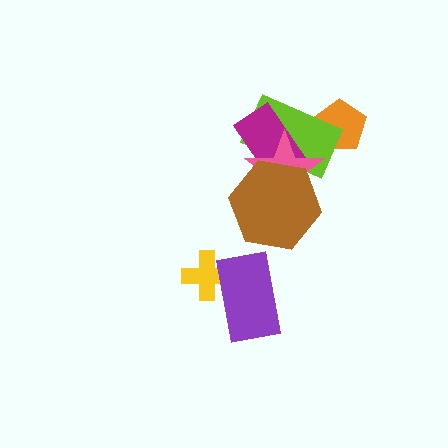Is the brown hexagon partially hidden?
No, no other shape covers it.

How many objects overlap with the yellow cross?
1 object overlaps with the yellow cross.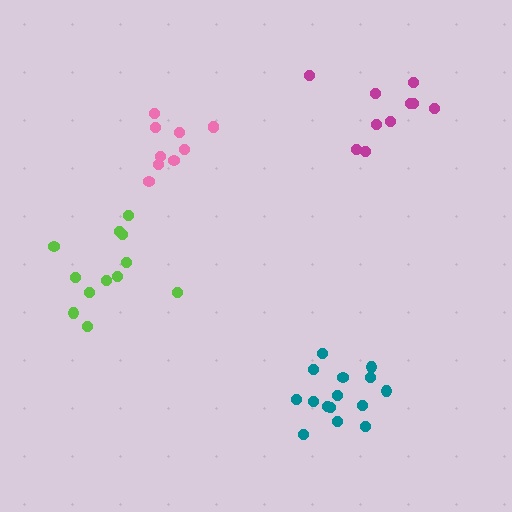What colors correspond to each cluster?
The clusters are colored: pink, teal, magenta, lime.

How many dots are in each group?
Group 1: 10 dots, Group 2: 15 dots, Group 3: 10 dots, Group 4: 12 dots (47 total).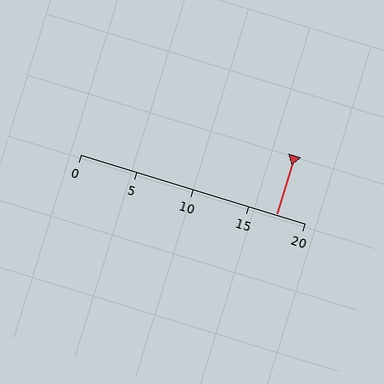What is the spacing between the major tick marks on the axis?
The major ticks are spaced 5 apart.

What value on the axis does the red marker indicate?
The marker indicates approximately 17.5.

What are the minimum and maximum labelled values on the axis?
The axis runs from 0 to 20.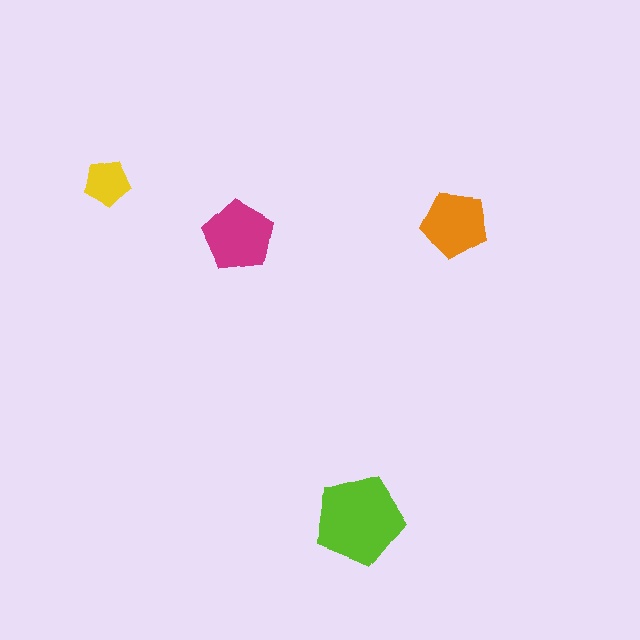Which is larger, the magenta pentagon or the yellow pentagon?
The magenta one.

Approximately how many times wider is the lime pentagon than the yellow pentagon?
About 2 times wider.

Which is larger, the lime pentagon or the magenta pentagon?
The lime one.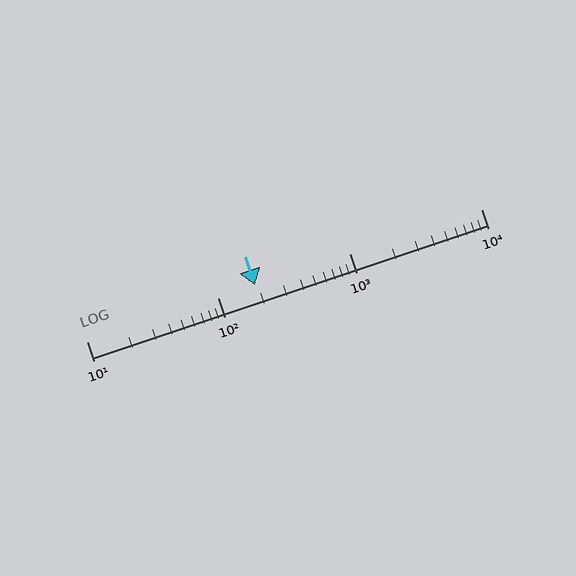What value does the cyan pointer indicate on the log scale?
The pointer indicates approximately 190.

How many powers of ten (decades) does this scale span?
The scale spans 3 decades, from 10 to 10000.